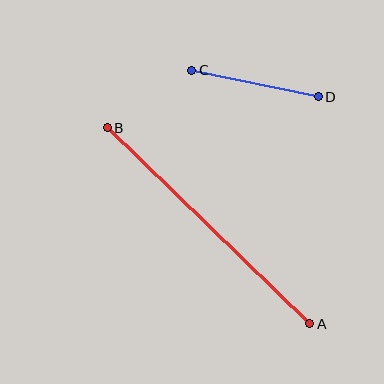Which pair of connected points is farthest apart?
Points A and B are farthest apart.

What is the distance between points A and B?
The distance is approximately 281 pixels.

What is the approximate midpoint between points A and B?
The midpoint is at approximately (208, 226) pixels.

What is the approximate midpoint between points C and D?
The midpoint is at approximately (255, 84) pixels.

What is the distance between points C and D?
The distance is approximately 129 pixels.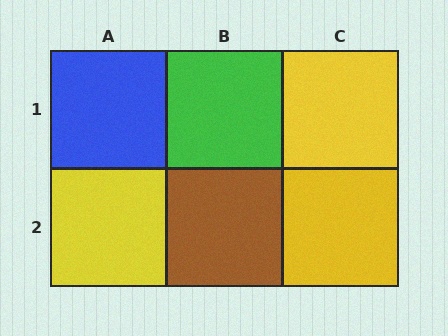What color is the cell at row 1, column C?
Yellow.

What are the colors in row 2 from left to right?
Yellow, brown, yellow.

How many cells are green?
1 cell is green.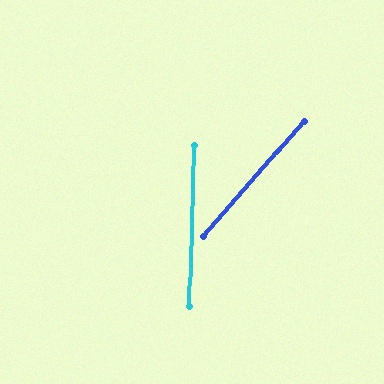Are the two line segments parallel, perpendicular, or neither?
Neither parallel nor perpendicular — they differ by about 40°.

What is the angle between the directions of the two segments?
Approximately 40 degrees.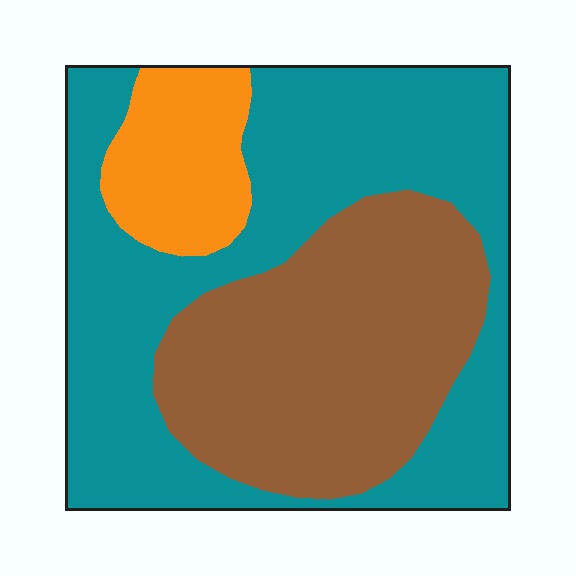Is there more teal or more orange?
Teal.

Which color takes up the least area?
Orange, at roughly 10%.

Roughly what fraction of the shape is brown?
Brown covers about 35% of the shape.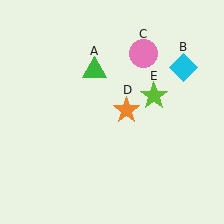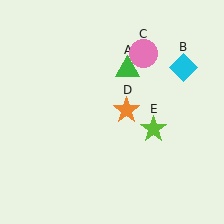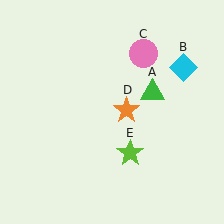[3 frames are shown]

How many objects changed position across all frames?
2 objects changed position: green triangle (object A), lime star (object E).